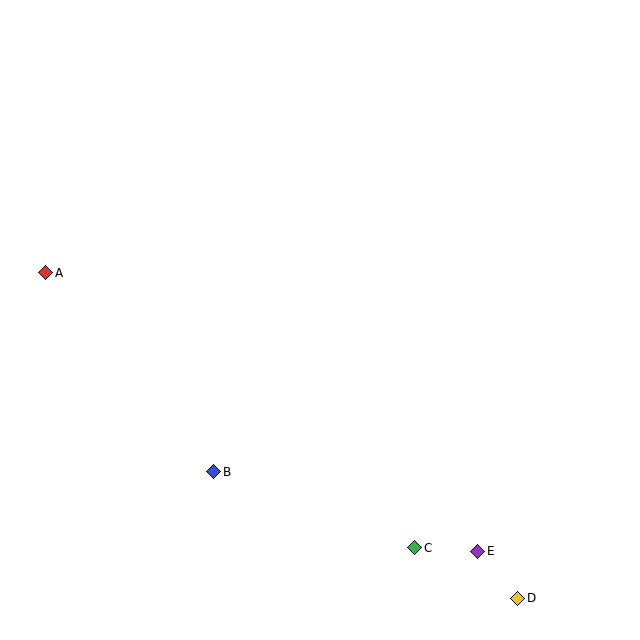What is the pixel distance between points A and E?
The distance between A and E is 514 pixels.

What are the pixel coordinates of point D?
Point D is at (518, 598).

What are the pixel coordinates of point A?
Point A is at (46, 273).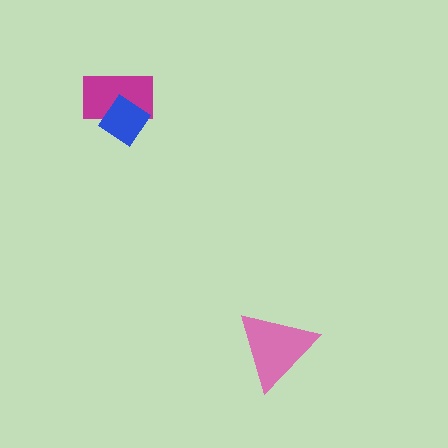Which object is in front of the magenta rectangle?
The blue diamond is in front of the magenta rectangle.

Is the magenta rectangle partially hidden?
Yes, it is partially covered by another shape.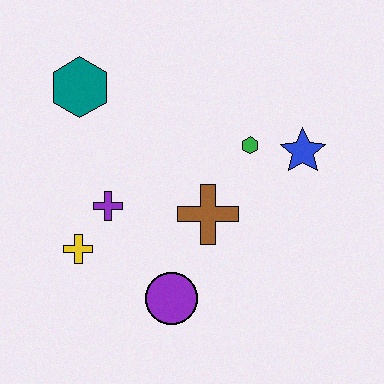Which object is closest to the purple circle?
The brown cross is closest to the purple circle.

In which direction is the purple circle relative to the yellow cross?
The purple circle is to the right of the yellow cross.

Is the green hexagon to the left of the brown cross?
No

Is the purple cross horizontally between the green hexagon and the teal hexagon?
Yes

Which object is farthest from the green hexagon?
The yellow cross is farthest from the green hexagon.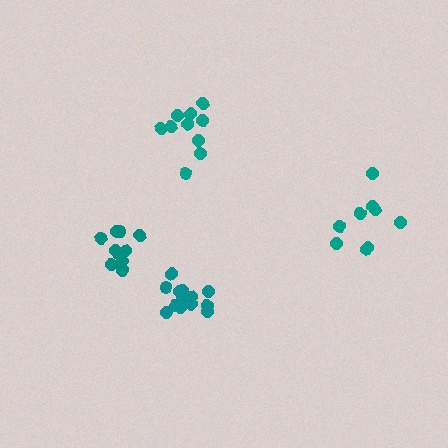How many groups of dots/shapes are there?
There are 4 groups.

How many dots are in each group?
Group 1: 10 dots, Group 2: 9 dots, Group 3: 10 dots, Group 4: 15 dots (44 total).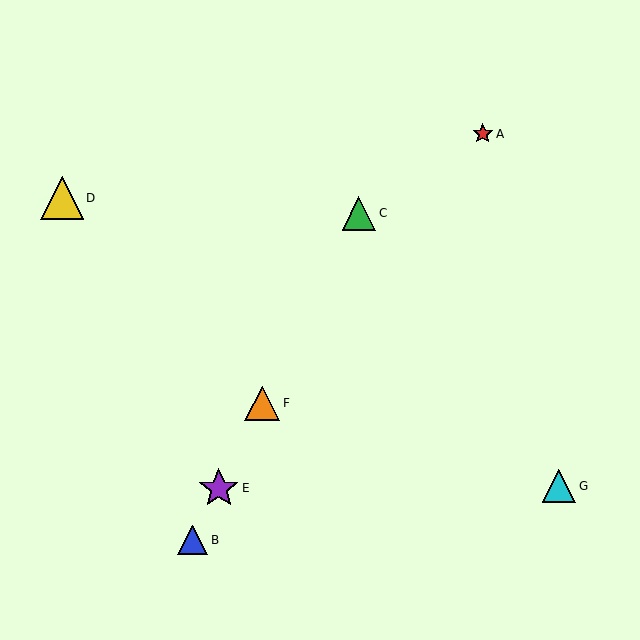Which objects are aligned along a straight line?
Objects B, C, E, F are aligned along a straight line.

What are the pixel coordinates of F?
Object F is at (262, 403).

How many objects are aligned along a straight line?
4 objects (B, C, E, F) are aligned along a straight line.